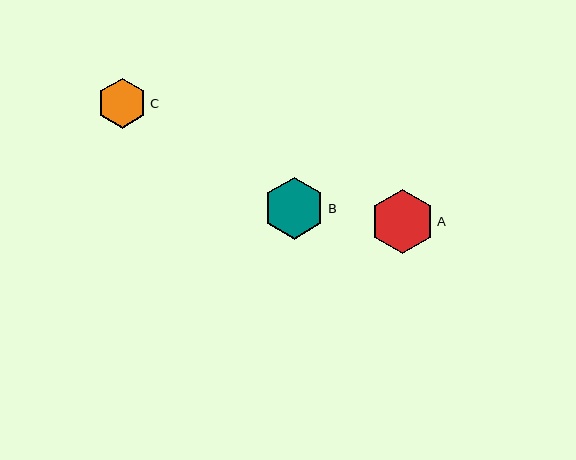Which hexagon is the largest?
Hexagon A is the largest with a size of approximately 64 pixels.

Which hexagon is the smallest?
Hexagon C is the smallest with a size of approximately 50 pixels.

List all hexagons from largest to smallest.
From largest to smallest: A, B, C.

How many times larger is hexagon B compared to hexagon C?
Hexagon B is approximately 1.2 times the size of hexagon C.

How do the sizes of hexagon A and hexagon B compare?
Hexagon A and hexagon B are approximately the same size.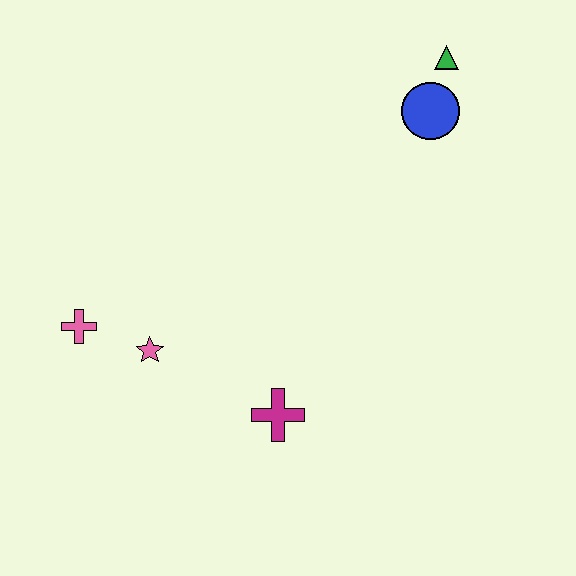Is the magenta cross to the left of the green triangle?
Yes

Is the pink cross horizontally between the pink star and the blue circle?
No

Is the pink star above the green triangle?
No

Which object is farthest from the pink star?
The green triangle is farthest from the pink star.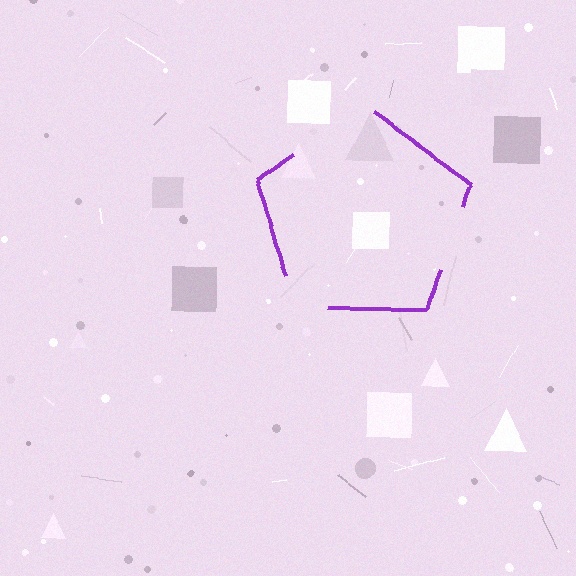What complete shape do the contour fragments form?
The contour fragments form a pentagon.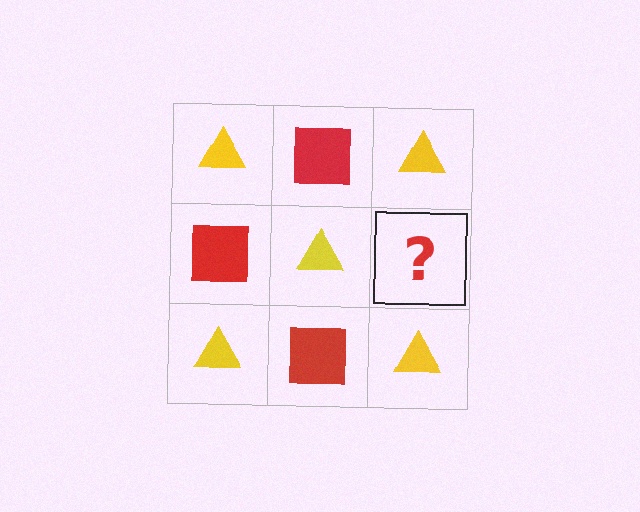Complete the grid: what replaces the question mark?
The question mark should be replaced with a red square.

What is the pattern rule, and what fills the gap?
The rule is that it alternates yellow triangle and red square in a checkerboard pattern. The gap should be filled with a red square.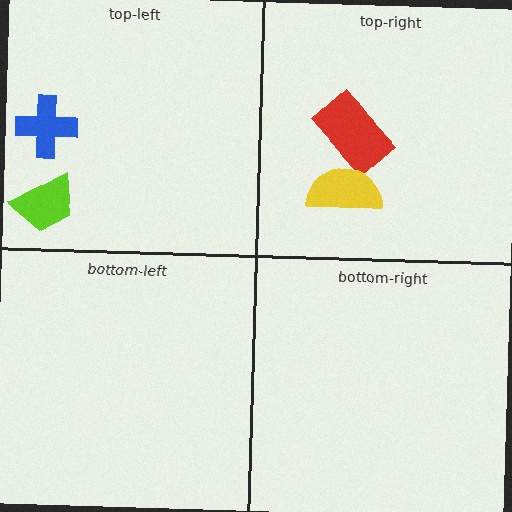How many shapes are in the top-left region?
2.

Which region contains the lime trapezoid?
The top-left region.